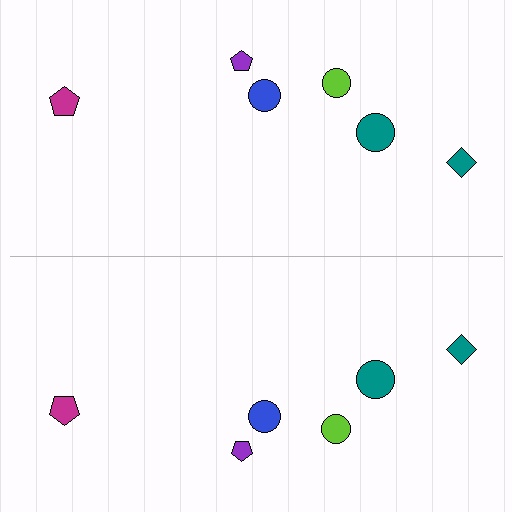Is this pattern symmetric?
Yes, this pattern has bilateral (reflection) symmetry.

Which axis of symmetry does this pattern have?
The pattern has a horizontal axis of symmetry running through the center of the image.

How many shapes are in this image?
There are 12 shapes in this image.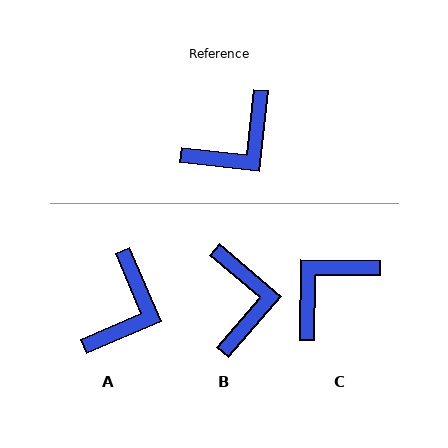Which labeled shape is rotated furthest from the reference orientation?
C, about 175 degrees away.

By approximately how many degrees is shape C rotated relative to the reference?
Approximately 175 degrees clockwise.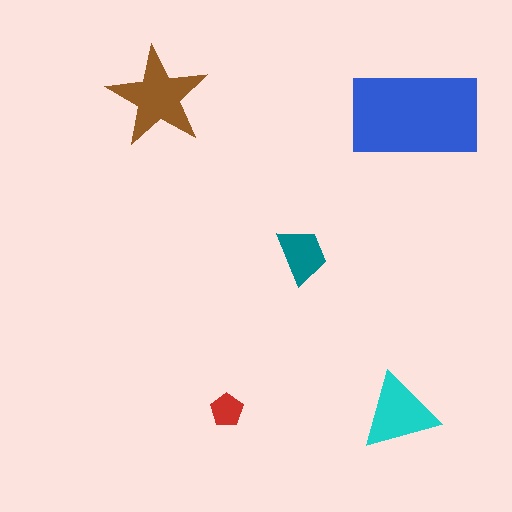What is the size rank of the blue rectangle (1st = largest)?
1st.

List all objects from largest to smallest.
The blue rectangle, the brown star, the cyan triangle, the teal trapezoid, the red pentagon.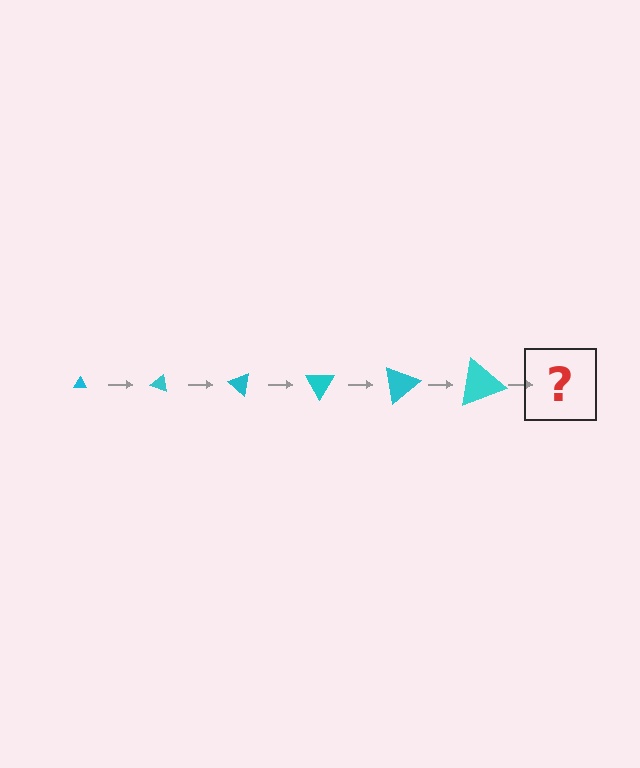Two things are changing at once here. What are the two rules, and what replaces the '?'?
The two rules are that the triangle grows larger each step and it rotates 20 degrees each step. The '?' should be a triangle, larger than the previous one and rotated 120 degrees from the start.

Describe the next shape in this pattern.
It should be a triangle, larger than the previous one and rotated 120 degrees from the start.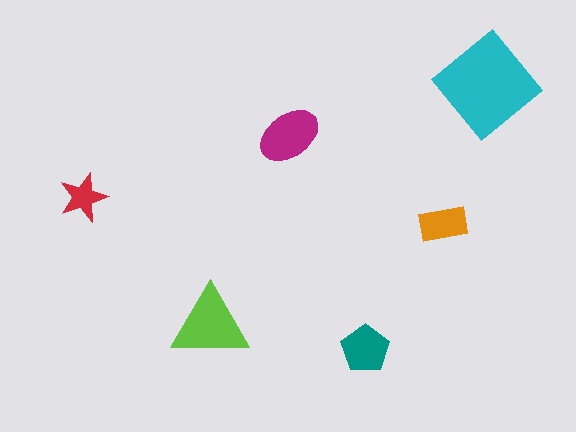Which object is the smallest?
The red star.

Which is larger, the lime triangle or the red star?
The lime triangle.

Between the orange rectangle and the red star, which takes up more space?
The orange rectangle.